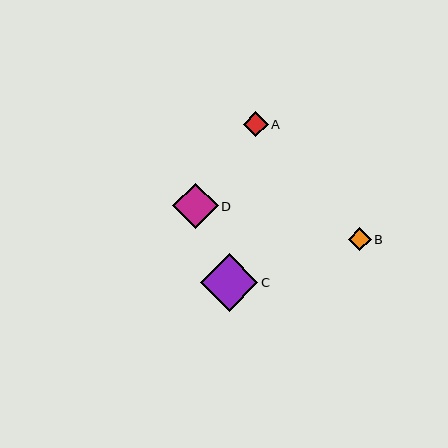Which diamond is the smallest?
Diamond B is the smallest with a size of approximately 23 pixels.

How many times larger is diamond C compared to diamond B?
Diamond C is approximately 2.5 times the size of diamond B.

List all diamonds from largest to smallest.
From largest to smallest: C, D, A, B.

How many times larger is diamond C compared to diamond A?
Diamond C is approximately 2.3 times the size of diamond A.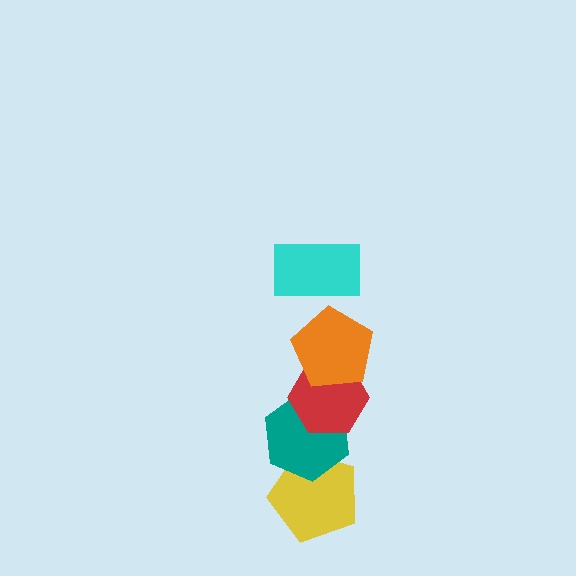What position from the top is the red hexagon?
The red hexagon is 3rd from the top.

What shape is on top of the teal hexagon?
The red hexagon is on top of the teal hexagon.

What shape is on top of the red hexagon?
The orange pentagon is on top of the red hexagon.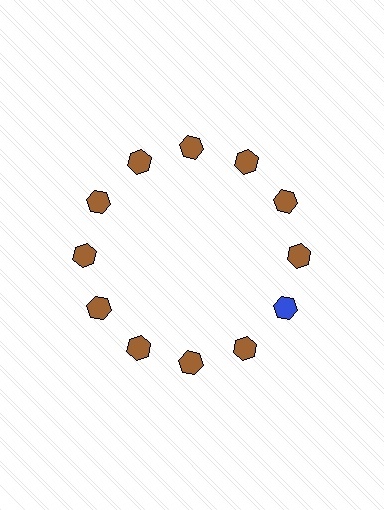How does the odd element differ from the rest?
It has a different color: blue instead of brown.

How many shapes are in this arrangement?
There are 12 shapes arranged in a ring pattern.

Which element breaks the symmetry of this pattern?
The blue hexagon at roughly the 4 o'clock position breaks the symmetry. All other shapes are brown hexagons.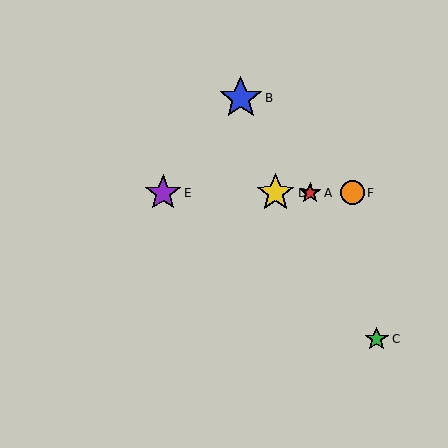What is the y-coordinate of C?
Object C is at y≈339.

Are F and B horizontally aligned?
No, F is at y≈193 and B is at y≈98.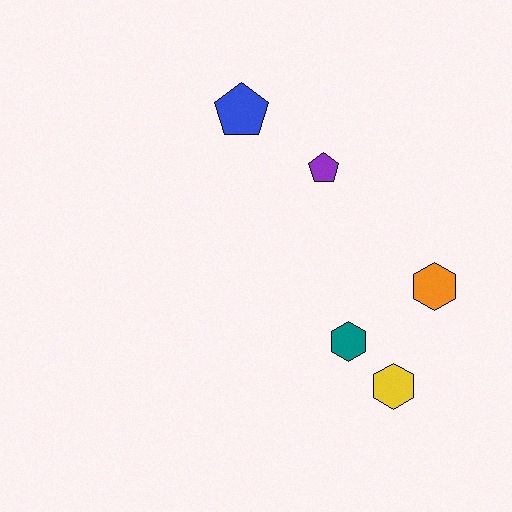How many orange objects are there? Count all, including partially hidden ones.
There is 1 orange object.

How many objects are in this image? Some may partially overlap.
There are 5 objects.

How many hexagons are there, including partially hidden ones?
There are 3 hexagons.